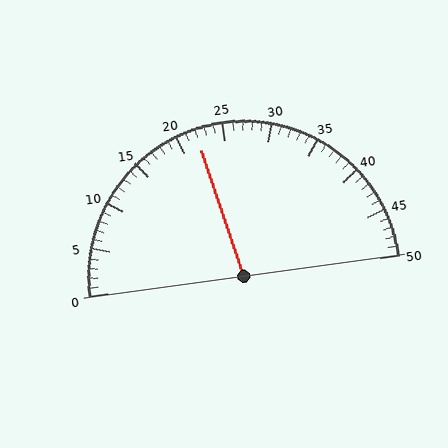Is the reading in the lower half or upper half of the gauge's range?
The reading is in the lower half of the range (0 to 50).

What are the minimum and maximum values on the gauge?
The gauge ranges from 0 to 50.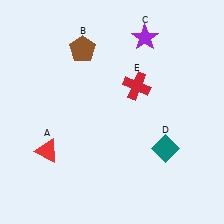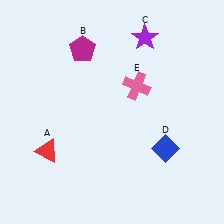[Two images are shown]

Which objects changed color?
B changed from brown to magenta. D changed from teal to blue. E changed from red to pink.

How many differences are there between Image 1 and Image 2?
There are 3 differences between the two images.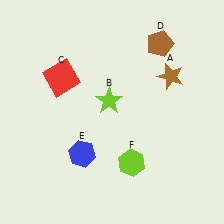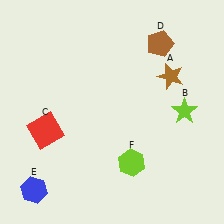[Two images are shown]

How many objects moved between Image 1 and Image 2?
3 objects moved between the two images.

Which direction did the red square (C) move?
The red square (C) moved down.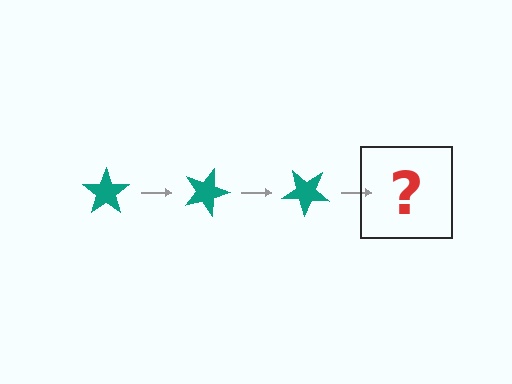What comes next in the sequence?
The next element should be a teal star rotated 60 degrees.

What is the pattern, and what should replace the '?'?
The pattern is that the star rotates 20 degrees each step. The '?' should be a teal star rotated 60 degrees.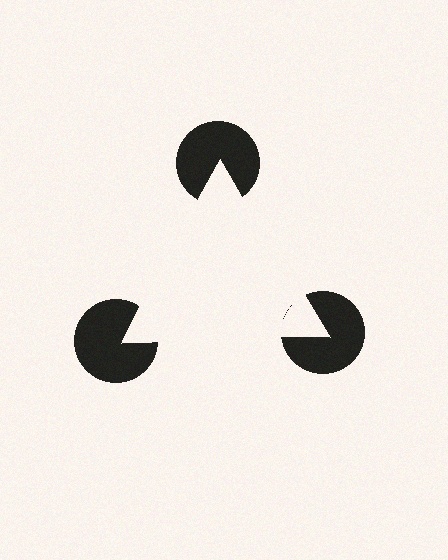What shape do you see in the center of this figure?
An illusory triangle — its edges are inferred from the aligned wedge cuts in the pac-man discs, not physically drawn.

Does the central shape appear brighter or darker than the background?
It typically appears slightly brighter than the background, even though no actual brightness change is drawn.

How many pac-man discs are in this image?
There are 3 — one at each vertex of the illusory triangle.